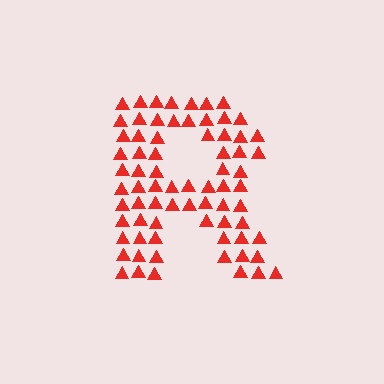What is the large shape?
The large shape is the letter R.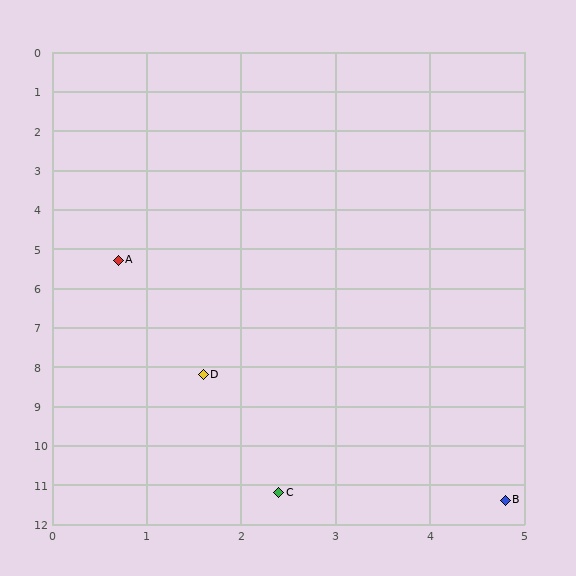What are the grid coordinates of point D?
Point D is at approximately (1.6, 8.2).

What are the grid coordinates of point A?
Point A is at approximately (0.7, 5.3).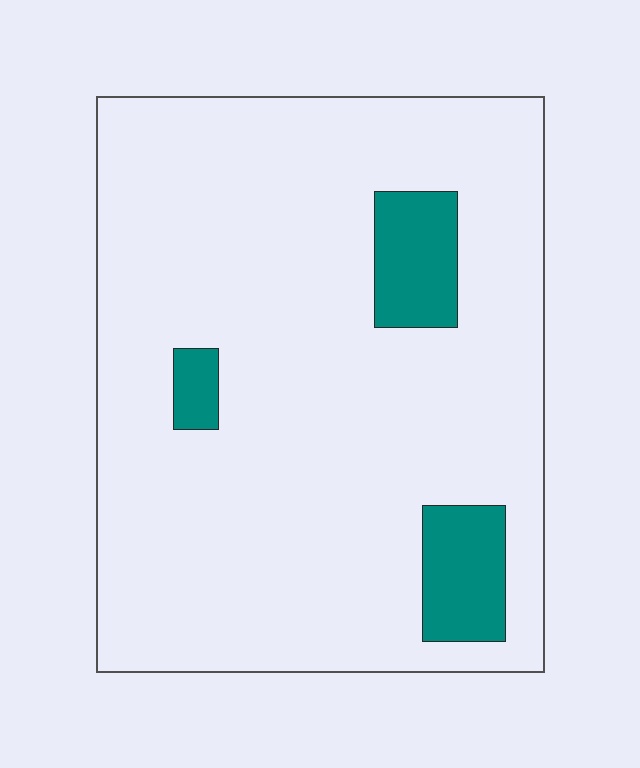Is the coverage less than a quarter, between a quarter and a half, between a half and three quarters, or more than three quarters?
Less than a quarter.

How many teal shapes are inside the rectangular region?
3.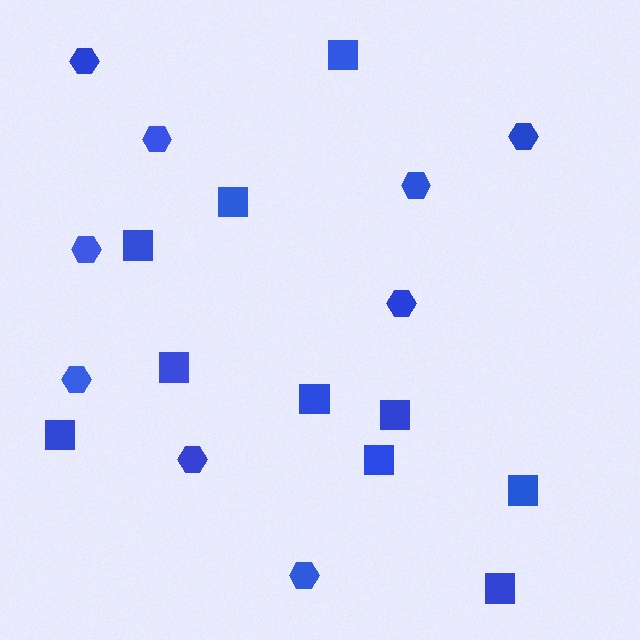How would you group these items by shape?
There are 2 groups: one group of squares (10) and one group of hexagons (9).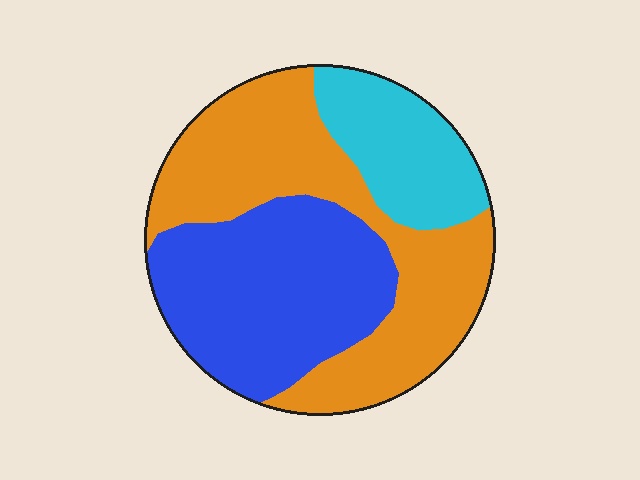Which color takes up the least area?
Cyan, at roughly 20%.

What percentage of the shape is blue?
Blue takes up about three eighths (3/8) of the shape.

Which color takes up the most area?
Orange, at roughly 45%.